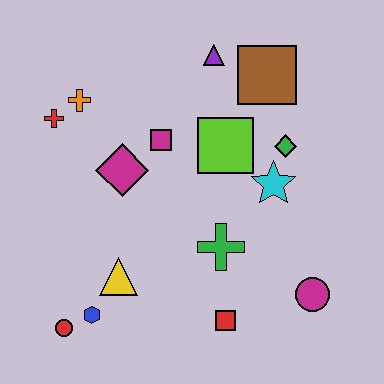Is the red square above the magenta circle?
No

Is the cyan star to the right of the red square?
Yes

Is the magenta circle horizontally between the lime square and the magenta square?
No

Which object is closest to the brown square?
The purple triangle is closest to the brown square.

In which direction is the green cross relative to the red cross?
The green cross is to the right of the red cross.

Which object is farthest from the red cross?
The magenta circle is farthest from the red cross.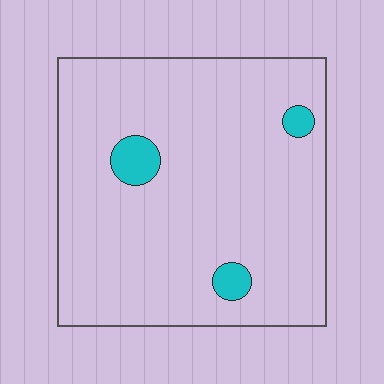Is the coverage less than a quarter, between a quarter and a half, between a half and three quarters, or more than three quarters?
Less than a quarter.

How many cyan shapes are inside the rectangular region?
3.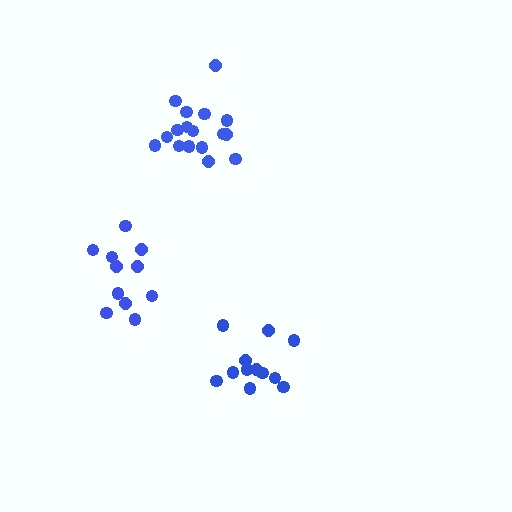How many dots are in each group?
Group 1: 12 dots, Group 2: 17 dots, Group 3: 11 dots (40 total).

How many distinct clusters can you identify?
There are 3 distinct clusters.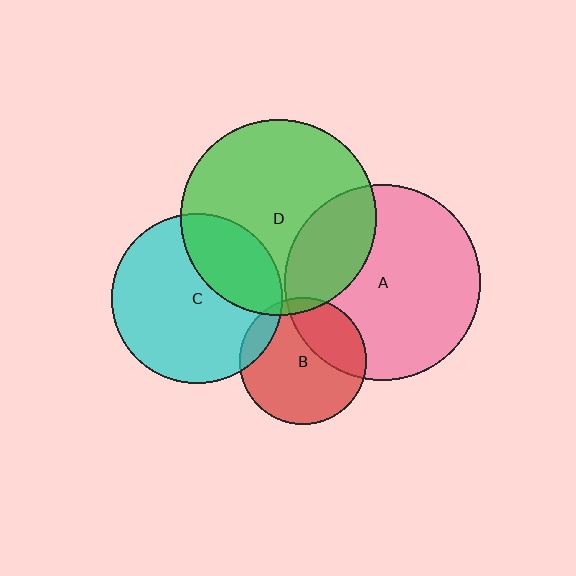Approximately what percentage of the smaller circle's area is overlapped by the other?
Approximately 30%.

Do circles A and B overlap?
Yes.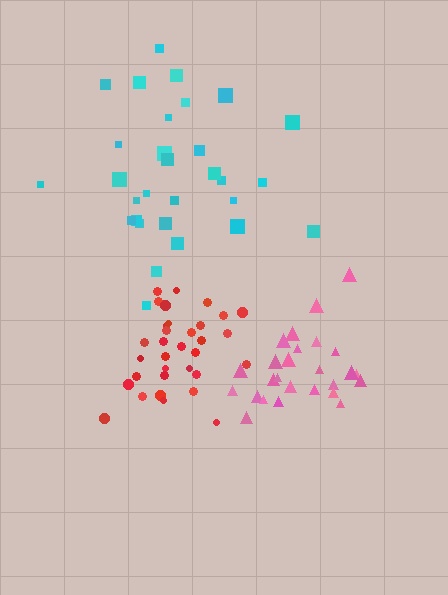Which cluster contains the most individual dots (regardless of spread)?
Red (33).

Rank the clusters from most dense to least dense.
red, pink, cyan.